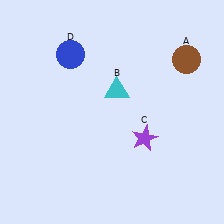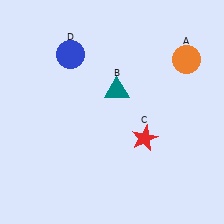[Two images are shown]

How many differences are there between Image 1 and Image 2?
There are 3 differences between the two images.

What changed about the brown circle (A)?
In Image 1, A is brown. In Image 2, it changed to orange.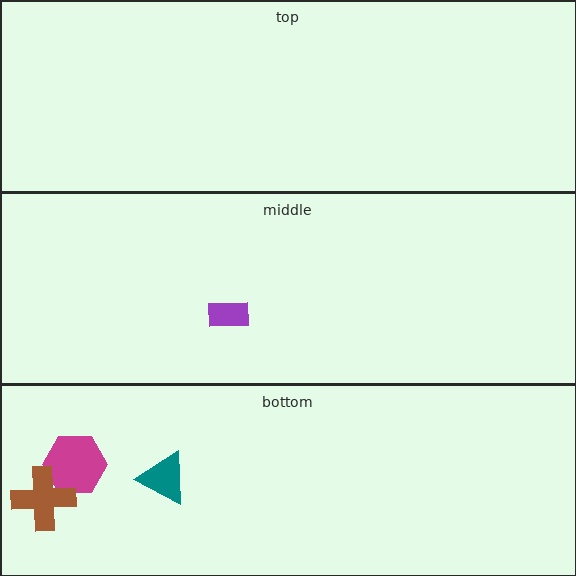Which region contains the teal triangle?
The bottom region.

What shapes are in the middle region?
The purple rectangle.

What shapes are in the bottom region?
The magenta hexagon, the brown cross, the teal triangle.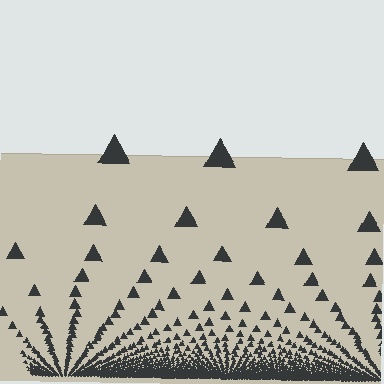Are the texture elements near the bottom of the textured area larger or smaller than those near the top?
Smaller. The gradient is inverted — elements near the bottom are smaller and denser.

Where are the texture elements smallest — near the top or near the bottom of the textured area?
Near the bottom.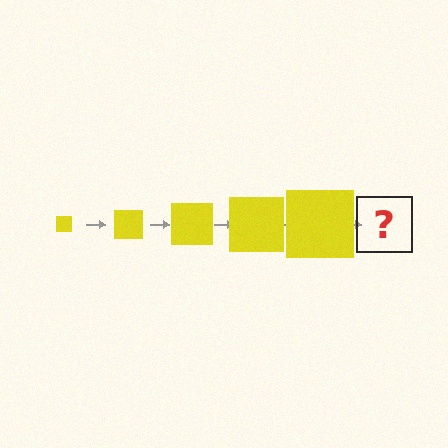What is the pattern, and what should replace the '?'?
The pattern is that the square gets progressively larger each step. The '?' should be a yellow square, larger than the previous one.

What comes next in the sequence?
The next element should be a yellow square, larger than the previous one.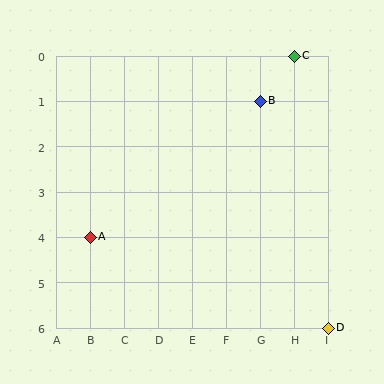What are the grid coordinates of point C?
Point C is at grid coordinates (H, 0).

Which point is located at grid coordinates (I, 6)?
Point D is at (I, 6).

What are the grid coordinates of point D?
Point D is at grid coordinates (I, 6).